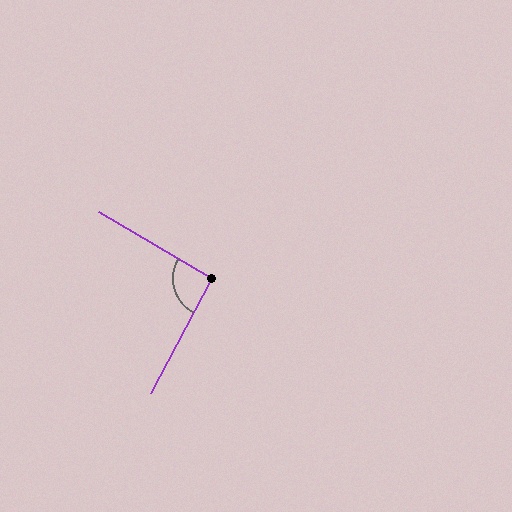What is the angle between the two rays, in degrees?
Approximately 93 degrees.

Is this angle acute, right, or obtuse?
It is approximately a right angle.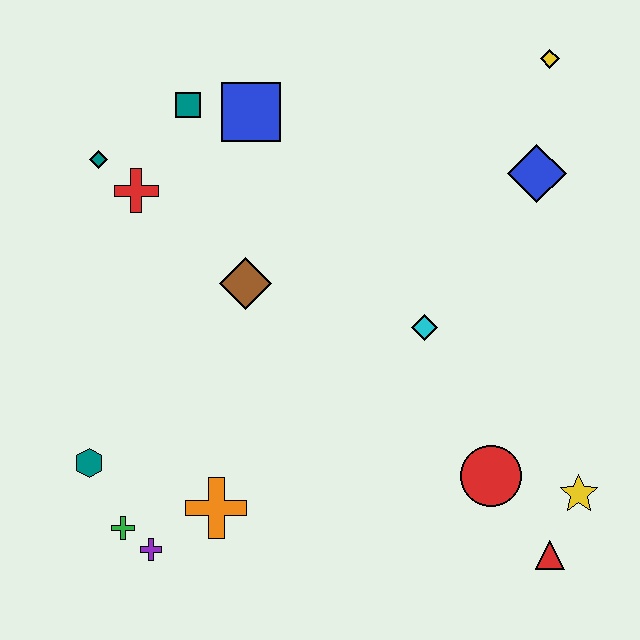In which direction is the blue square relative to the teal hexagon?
The blue square is above the teal hexagon.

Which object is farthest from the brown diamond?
The red triangle is farthest from the brown diamond.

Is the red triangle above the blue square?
No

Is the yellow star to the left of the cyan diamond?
No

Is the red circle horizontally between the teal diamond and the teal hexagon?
No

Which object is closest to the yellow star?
The red triangle is closest to the yellow star.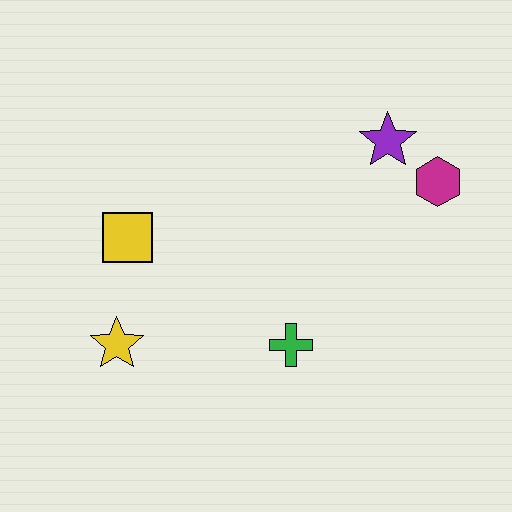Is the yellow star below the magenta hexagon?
Yes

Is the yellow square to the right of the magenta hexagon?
No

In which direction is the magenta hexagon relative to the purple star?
The magenta hexagon is to the right of the purple star.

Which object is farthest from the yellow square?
The magenta hexagon is farthest from the yellow square.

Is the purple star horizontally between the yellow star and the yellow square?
No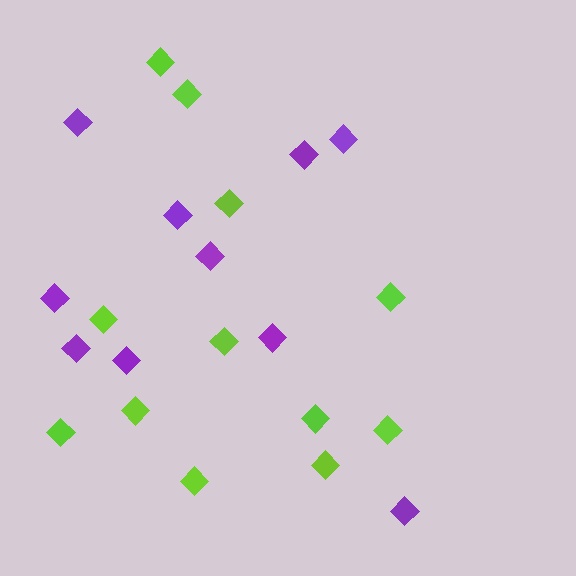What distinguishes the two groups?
There are 2 groups: one group of purple diamonds (10) and one group of lime diamonds (12).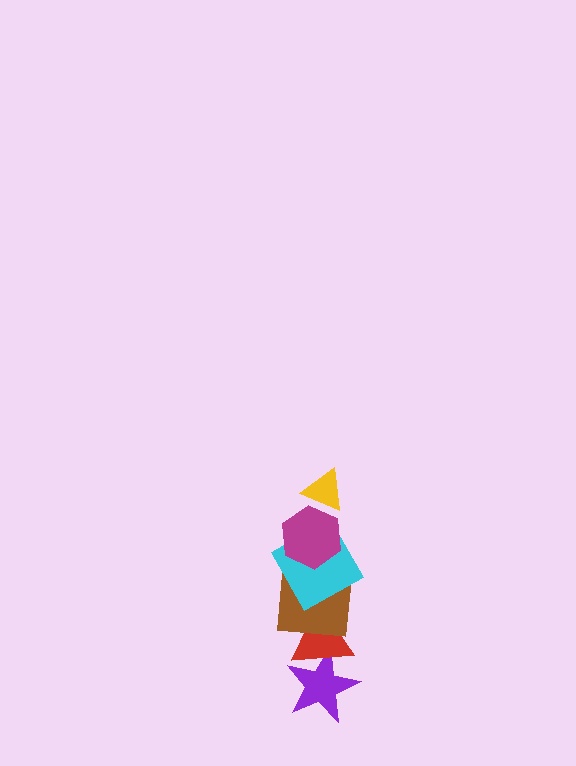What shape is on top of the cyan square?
The magenta hexagon is on top of the cyan square.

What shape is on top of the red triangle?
The brown square is on top of the red triangle.